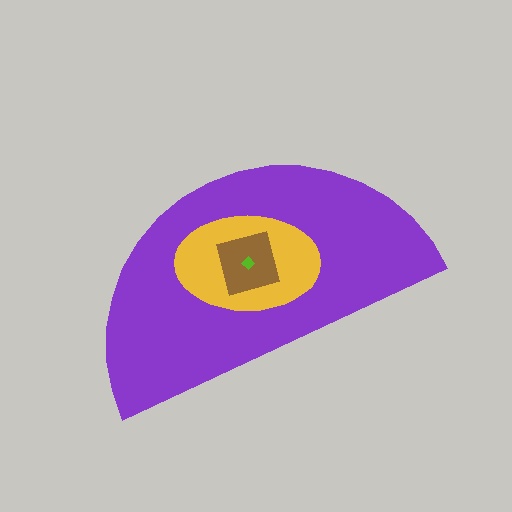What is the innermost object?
The lime diamond.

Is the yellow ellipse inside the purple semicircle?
Yes.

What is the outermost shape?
The purple semicircle.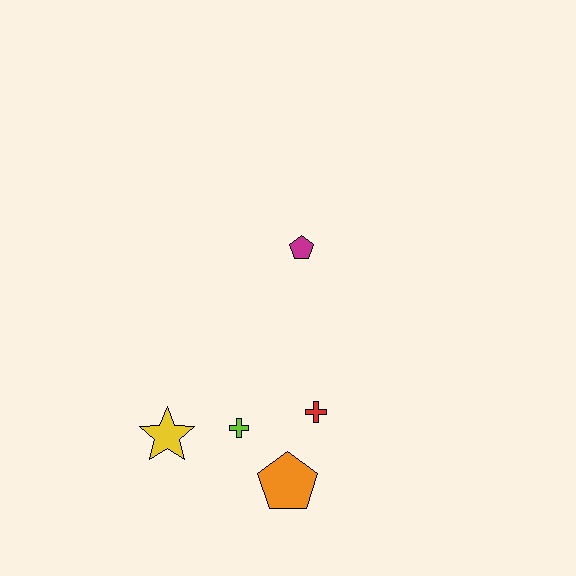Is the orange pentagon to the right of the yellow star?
Yes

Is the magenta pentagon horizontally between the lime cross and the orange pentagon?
No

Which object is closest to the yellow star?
The lime cross is closest to the yellow star.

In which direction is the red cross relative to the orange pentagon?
The red cross is above the orange pentagon.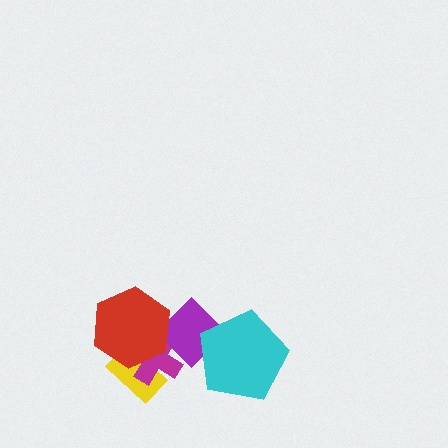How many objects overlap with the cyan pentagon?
1 object overlaps with the cyan pentagon.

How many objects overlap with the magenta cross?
3 objects overlap with the magenta cross.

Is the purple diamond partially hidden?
Yes, it is partially covered by another shape.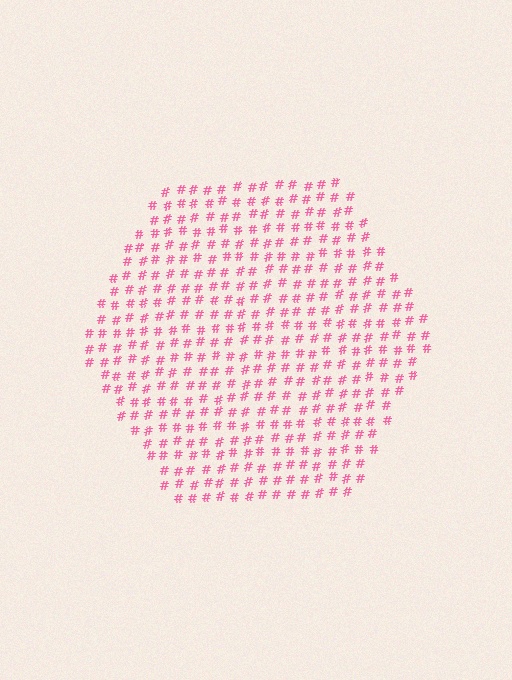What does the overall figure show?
The overall figure shows a hexagon.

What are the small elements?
The small elements are hash symbols.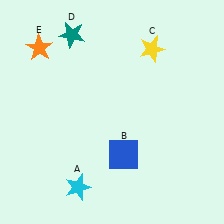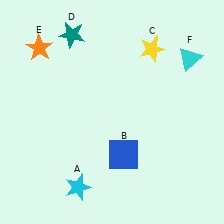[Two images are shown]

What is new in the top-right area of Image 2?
A cyan triangle (F) was added in the top-right area of Image 2.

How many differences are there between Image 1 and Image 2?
There is 1 difference between the two images.